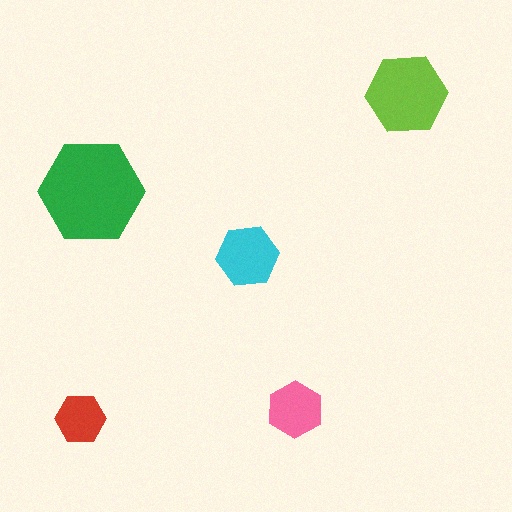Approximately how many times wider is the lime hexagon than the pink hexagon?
About 1.5 times wider.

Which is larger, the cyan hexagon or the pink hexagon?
The cyan one.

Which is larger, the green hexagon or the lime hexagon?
The green one.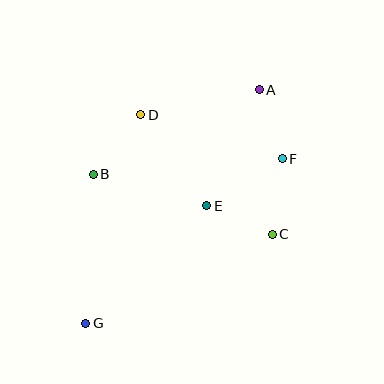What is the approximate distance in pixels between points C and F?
The distance between C and F is approximately 76 pixels.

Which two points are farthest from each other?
Points A and G are farthest from each other.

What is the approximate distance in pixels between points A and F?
The distance between A and F is approximately 72 pixels.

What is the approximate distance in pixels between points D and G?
The distance between D and G is approximately 216 pixels.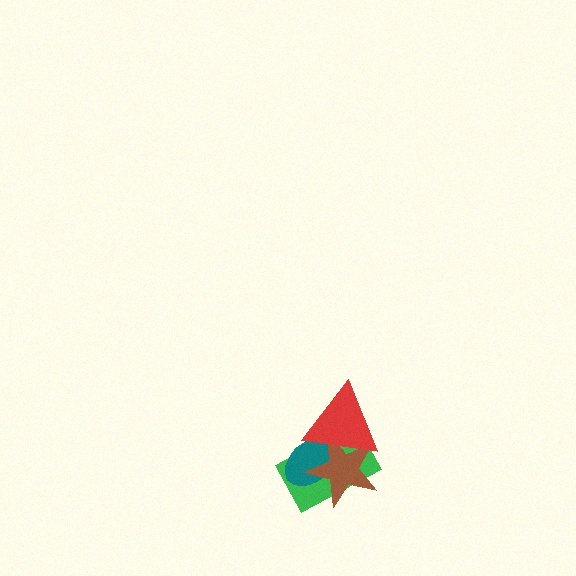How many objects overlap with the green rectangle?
3 objects overlap with the green rectangle.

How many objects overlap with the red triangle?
3 objects overlap with the red triangle.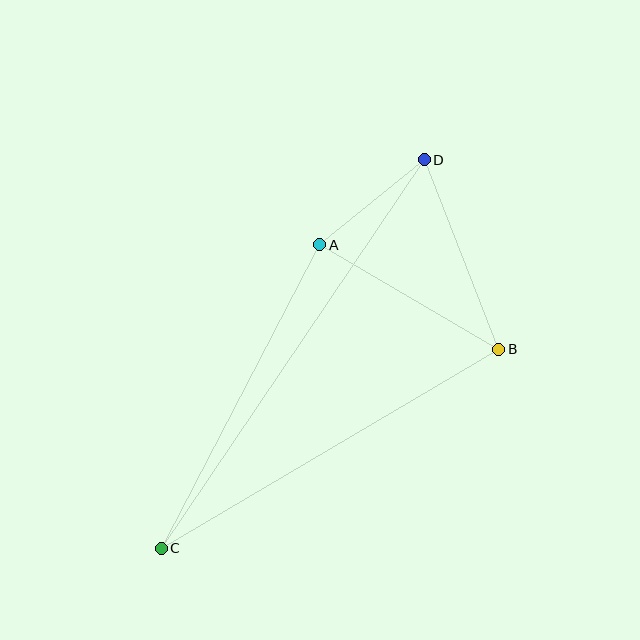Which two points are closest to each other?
Points A and D are closest to each other.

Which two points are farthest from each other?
Points C and D are farthest from each other.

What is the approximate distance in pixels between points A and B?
The distance between A and B is approximately 207 pixels.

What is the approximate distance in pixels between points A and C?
The distance between A and C is approximately 343 pixels.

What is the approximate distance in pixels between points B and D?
The distance between B and D is approximately 204 pixels.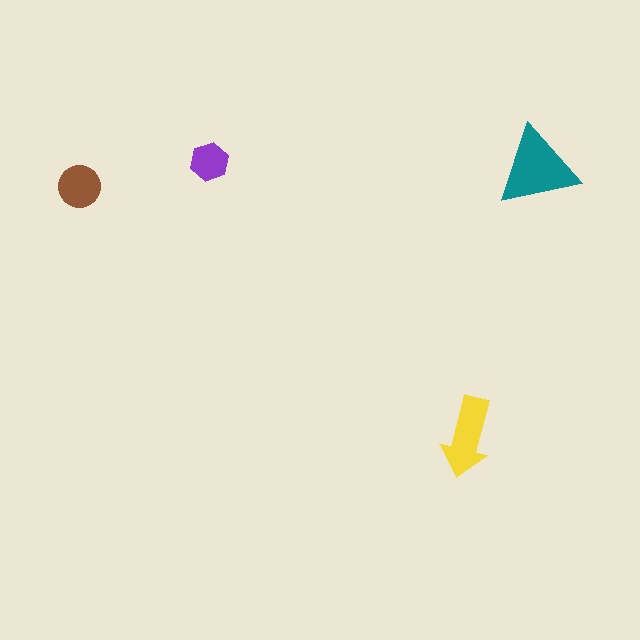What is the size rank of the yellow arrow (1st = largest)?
2nd.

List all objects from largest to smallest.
The teal triangle, the yellow arrow, the brown circle, the purple hexagon.